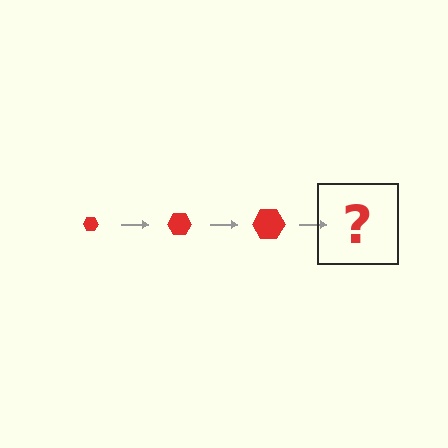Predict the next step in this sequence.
The next step is a red hexagon, larger than the previous one.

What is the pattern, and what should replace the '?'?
The pattern is that the hexagon gets progressively larger each step. The '?' should be a red hexagon, larger than the previous one.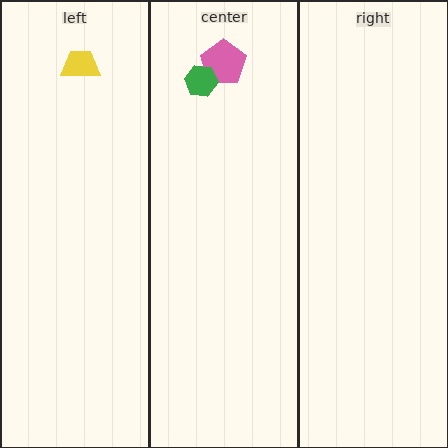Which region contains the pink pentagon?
The center region.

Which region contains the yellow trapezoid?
The left region.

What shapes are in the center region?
The pink pentagon, the green hexagon.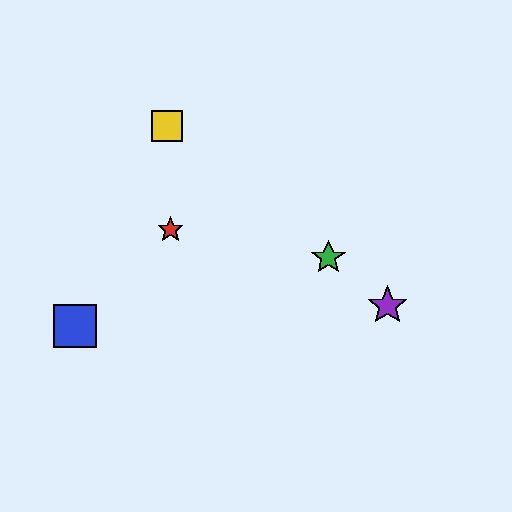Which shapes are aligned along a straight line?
The green star, the yellow square, the purple star are aligned along a straight line.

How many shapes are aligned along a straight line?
3 shapes (the green star, the yellow square, the purple star) are aligned along a straight line.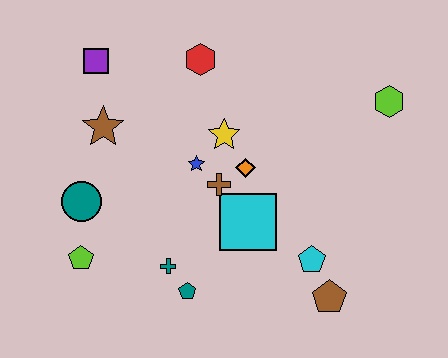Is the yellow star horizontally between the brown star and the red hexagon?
No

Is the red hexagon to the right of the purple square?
Yes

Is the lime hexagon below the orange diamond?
No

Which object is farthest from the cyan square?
The purple square is farthest from the cyan square.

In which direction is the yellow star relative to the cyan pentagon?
The yellow star is above the cyan pentagon.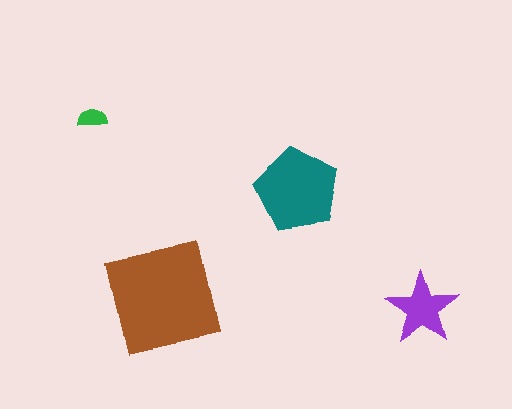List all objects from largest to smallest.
The brown square, the teal pentagon, the purple star, the green semicircle.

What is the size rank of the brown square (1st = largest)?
1st.